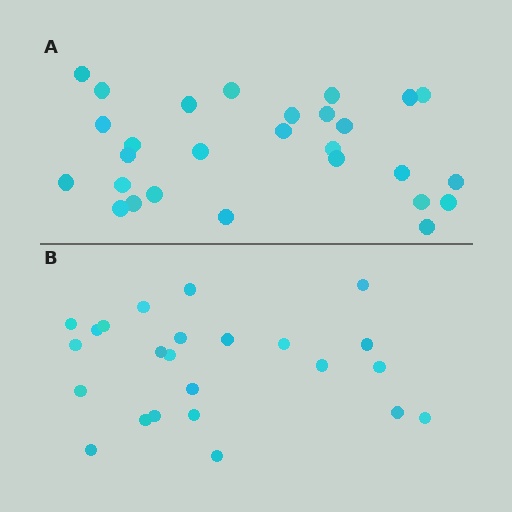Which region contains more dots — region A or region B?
Region A (the top region) has more dots.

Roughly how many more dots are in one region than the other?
Region A has about 4 more dots than region B.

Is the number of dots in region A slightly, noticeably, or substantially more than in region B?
Region A has only slightly more — the two regions are fairly close. The ratio is roughly 1.2 to 1.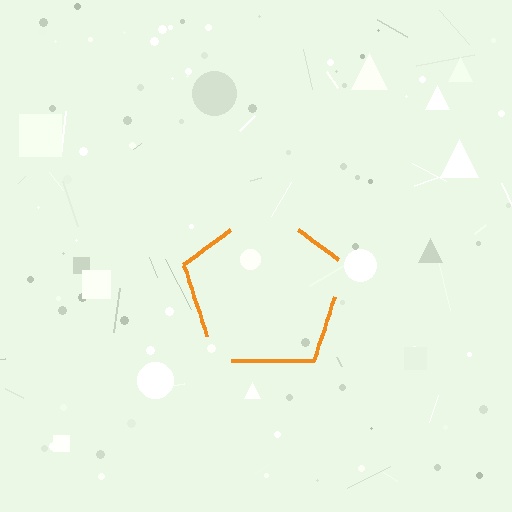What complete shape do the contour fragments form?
The contour fragments form a pentagon.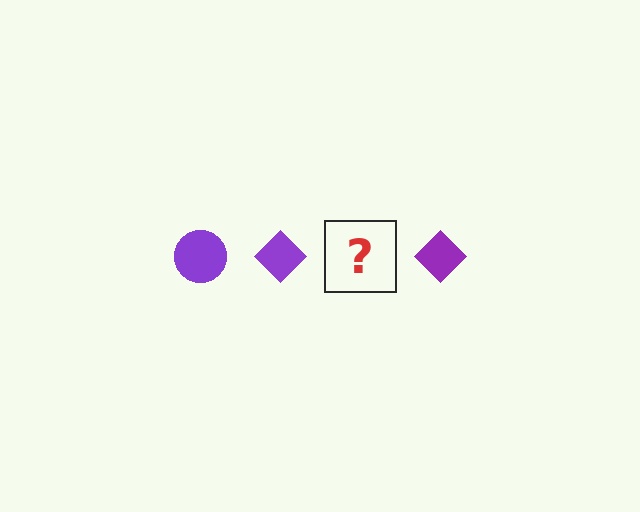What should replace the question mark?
The question mark should be replaced with a purple circle.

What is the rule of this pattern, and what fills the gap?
The rule is that the pattern cycles through circle, diamond shapes in purple. The gap should be filled with a purple circle.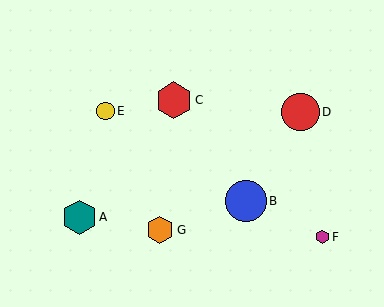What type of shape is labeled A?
Shape A is a teal hexagon.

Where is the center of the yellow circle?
The center of the yellow circle is at (106, 111).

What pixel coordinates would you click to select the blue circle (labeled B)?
Click at (246, 201) to select the blue circle B.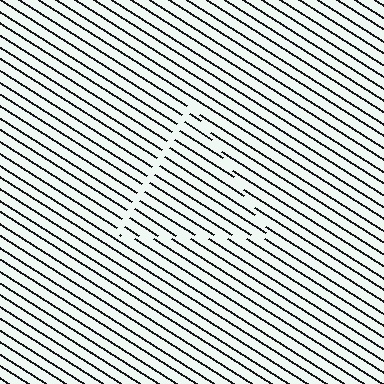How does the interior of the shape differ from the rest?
The interior of the shape contains the same grating, shifted by half a period — the contour is defined by the phase discontinuity where line-ends from the inner and outer gratings abut.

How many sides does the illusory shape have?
3 sides — the line-ends trace a triangle.